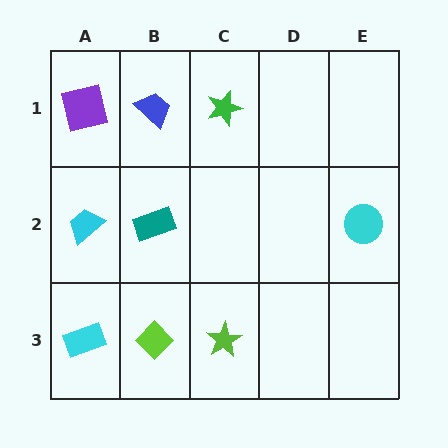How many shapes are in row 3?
3 shapes.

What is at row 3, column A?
A cyan rectangle.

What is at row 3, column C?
A lime star.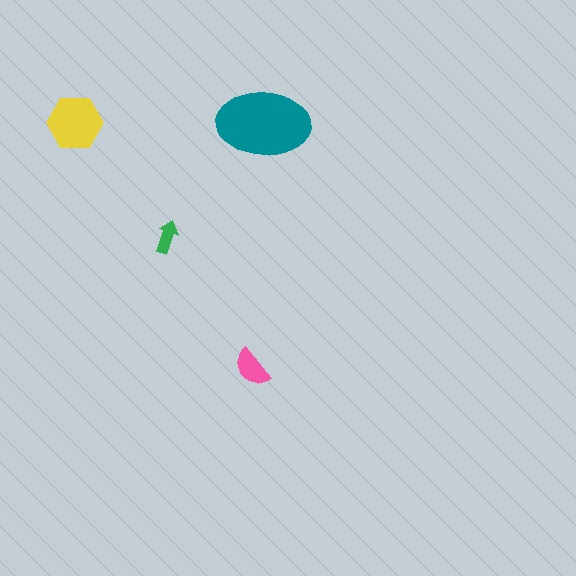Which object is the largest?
The teal ellipse.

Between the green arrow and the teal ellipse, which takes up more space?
The teal ellipse.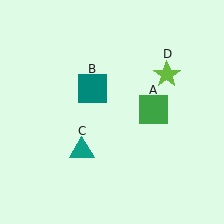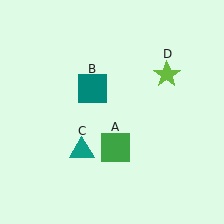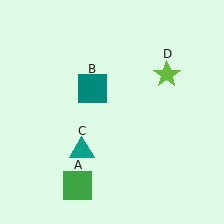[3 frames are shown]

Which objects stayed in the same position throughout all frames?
Teal square (object B) and teal triangle (object C) and lime star (object D) remained stationary.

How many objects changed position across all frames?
1 object changed position: green square (object A).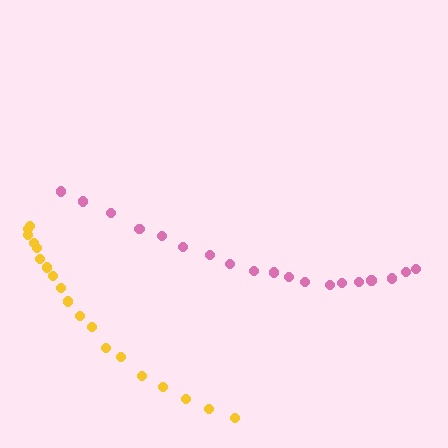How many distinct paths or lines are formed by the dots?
There are 2 distinct paths.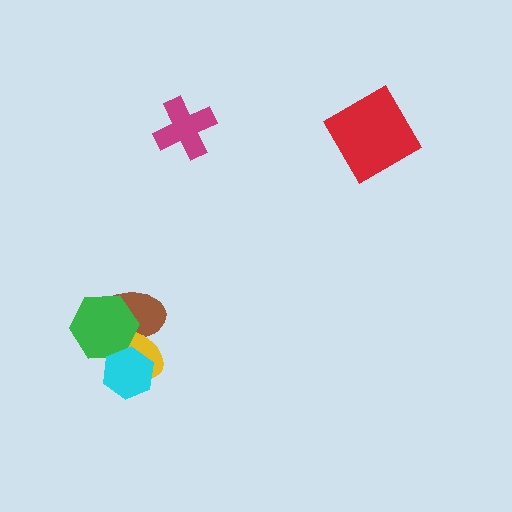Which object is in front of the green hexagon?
The cyan hexagon is in front of the green hexagon.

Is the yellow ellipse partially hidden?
Yes, it is partially covered by another shape.